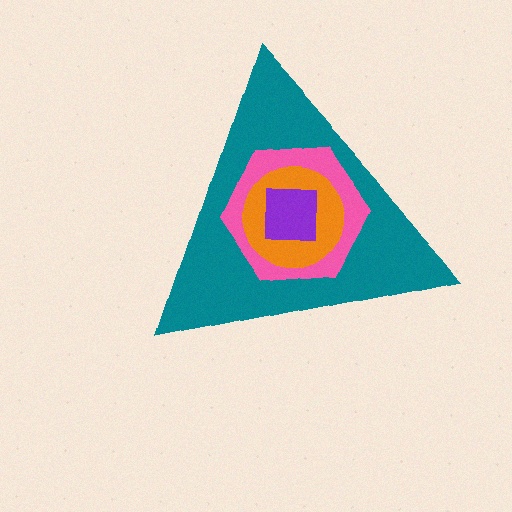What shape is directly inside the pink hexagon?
The orange circle.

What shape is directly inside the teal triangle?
The pink hexagon.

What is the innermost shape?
The purple square.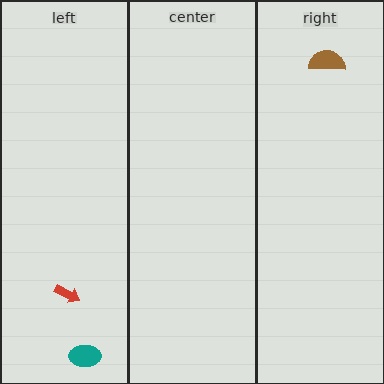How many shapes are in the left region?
2.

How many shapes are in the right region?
1.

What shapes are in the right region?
The brown semicircle.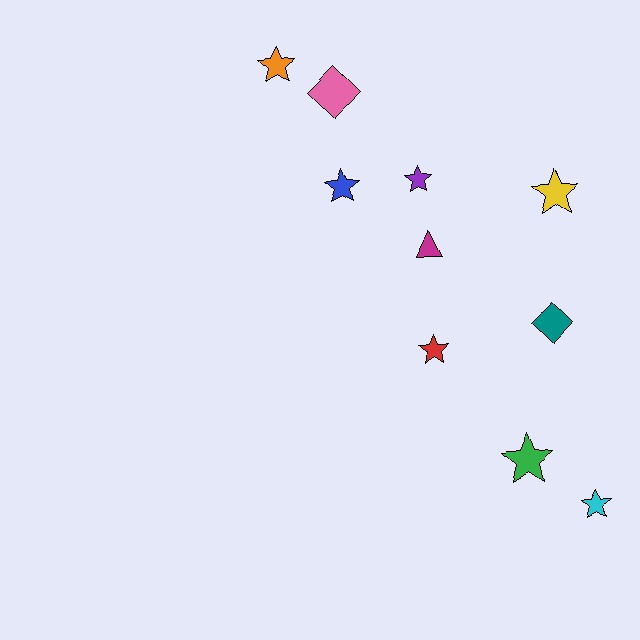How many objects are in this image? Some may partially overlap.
There are 10 objects.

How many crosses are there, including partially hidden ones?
There are no crosses.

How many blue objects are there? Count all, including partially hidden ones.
There is 1 blue object.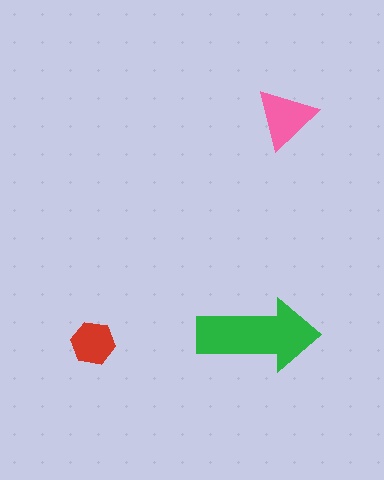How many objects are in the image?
There are 3 objects in the image.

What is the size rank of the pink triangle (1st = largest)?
2nd.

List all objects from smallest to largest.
The red hexagon, the pink triangle, the green arrow.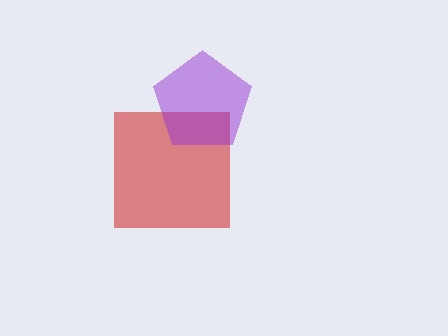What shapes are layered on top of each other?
The layered shapes are: a red square, a purple pentagon.